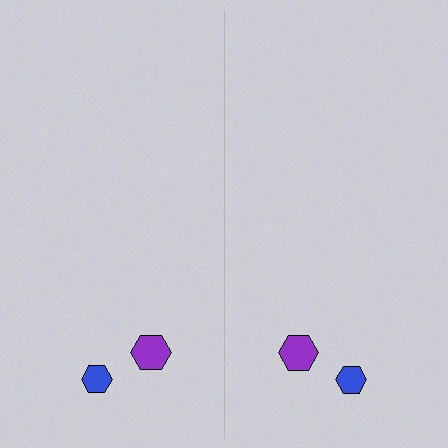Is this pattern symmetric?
Yes, this pattern has bilateral (reflection) symmetry.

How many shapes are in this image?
There are 4 shapes in this image.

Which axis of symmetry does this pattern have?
The pattern has a vertical axis of symmetry running through the center of the image.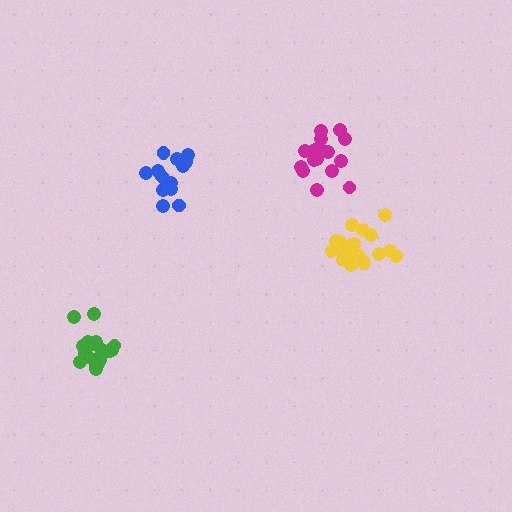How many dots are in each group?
Group 1: 16 dots, Group 2: 20 dots, Group 3: 15 dots, Group 4: 19 dots (70 total).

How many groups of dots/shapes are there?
There are 4 groups.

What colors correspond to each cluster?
The clusters are colored: magenta, yellow, blue, green.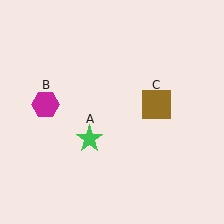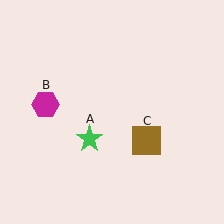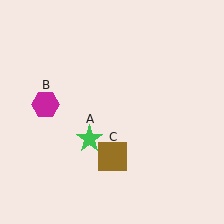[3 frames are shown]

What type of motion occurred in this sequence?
The brown square (object C) rotated clockwise around the center of the scene.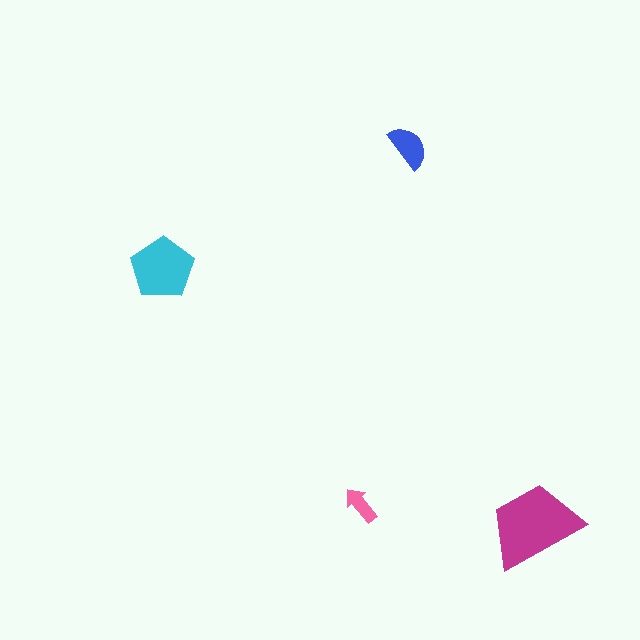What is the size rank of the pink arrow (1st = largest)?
4th.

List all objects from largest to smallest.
The magenta trapezoid, the cyan pentagon, the blue semicircle, the pink arrow.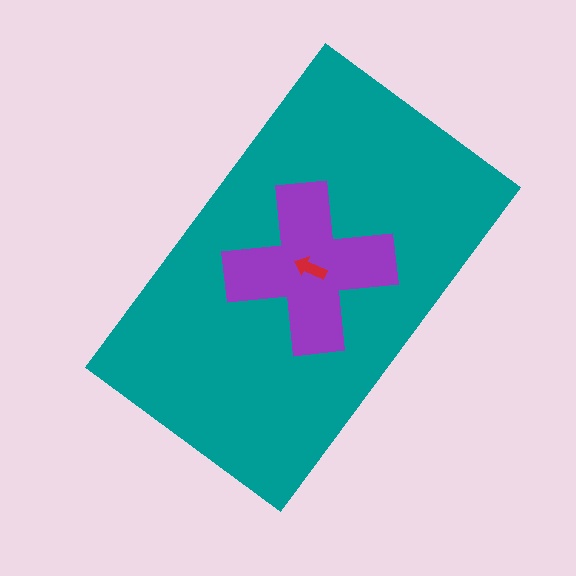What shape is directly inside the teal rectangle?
The purple cross.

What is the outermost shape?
The teal rectangle.